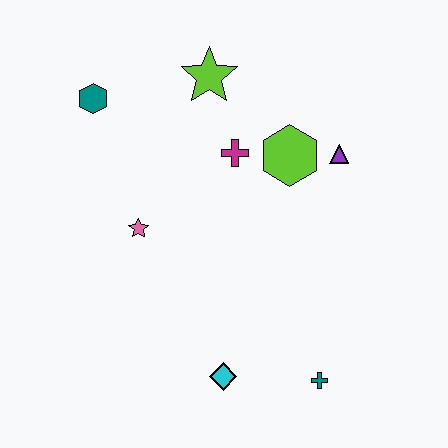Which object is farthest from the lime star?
The teal cross is farthest from the lime star.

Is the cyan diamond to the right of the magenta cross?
No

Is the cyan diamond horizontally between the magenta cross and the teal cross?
No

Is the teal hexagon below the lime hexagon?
No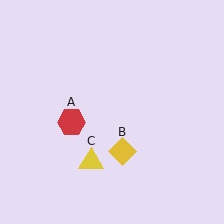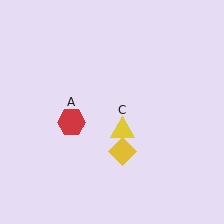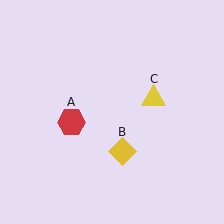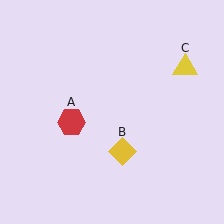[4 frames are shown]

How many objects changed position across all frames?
1 object changed position: yellow triangle (object C).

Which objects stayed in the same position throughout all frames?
Red hexagon (object A) and yellow diamond (object B) remained stationary.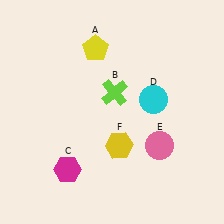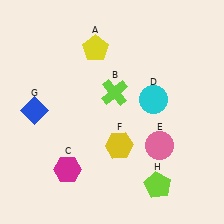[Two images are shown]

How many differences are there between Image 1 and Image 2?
There are 2 differences between the two images.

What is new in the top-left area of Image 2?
A blue diamond (G) was added in the top-left area of Image 2.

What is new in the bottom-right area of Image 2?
A lime pentagon (H) was added in the bottom-right area of Image 2.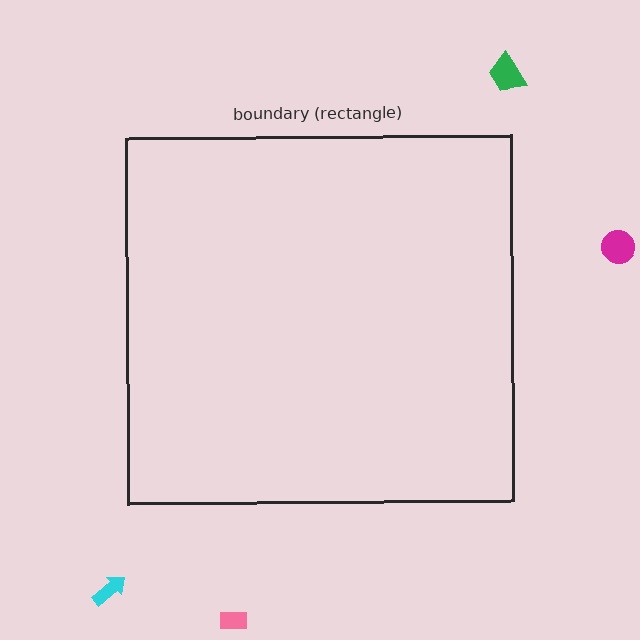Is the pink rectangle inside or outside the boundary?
Outside.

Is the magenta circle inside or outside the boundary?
Outside.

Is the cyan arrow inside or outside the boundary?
Outside.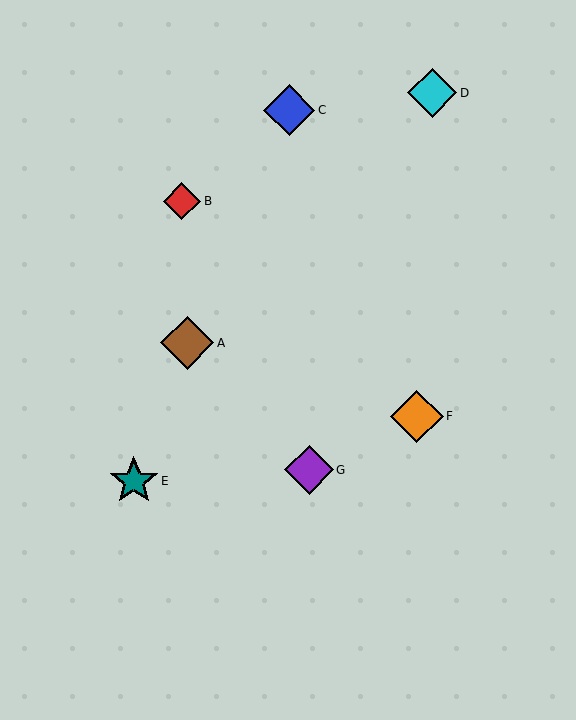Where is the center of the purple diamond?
The center of the purple diamond is at (309, 470).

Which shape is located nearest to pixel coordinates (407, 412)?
The orange diamond (labeled F) at (417, 416) is nearest to that location.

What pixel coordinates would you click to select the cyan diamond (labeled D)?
Click at (432, 93) to select the cyan diamond D.